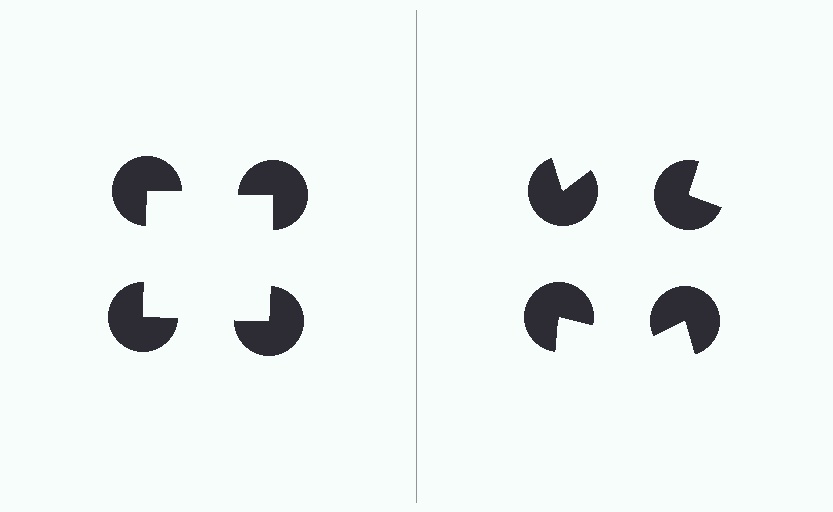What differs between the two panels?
The pac-man discs are positioned identically on both sides; only the wedge orientations differ. On the left they align to a square; on the right they are misaligned.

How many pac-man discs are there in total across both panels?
8 — 4 on each side.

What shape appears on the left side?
An illusory square.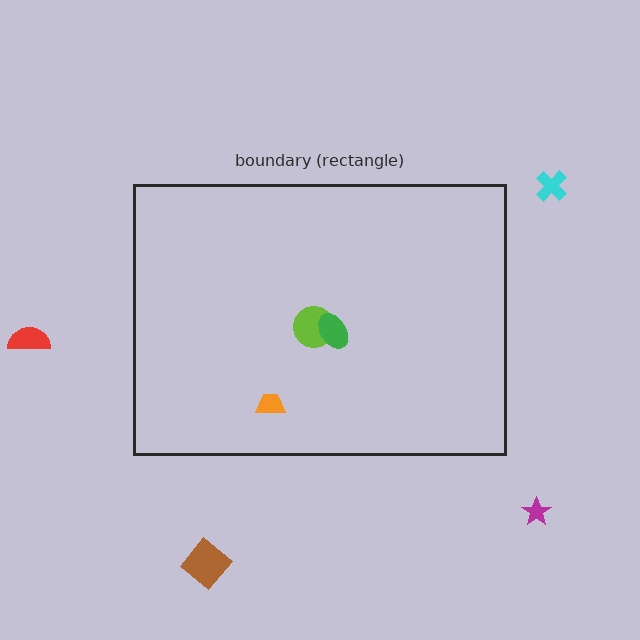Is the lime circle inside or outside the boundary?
Inside.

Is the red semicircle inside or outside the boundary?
Outside.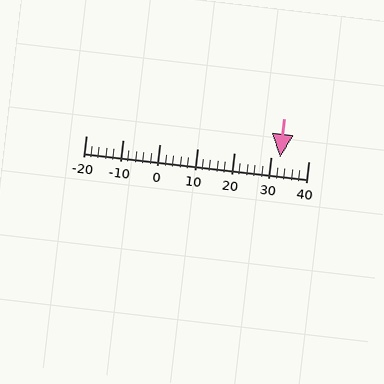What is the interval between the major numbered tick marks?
The major tick marks are spaced 10 units apart.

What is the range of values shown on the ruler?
The ruler shows values from -20 to 40.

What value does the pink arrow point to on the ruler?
The pink arrow points to approximately 32.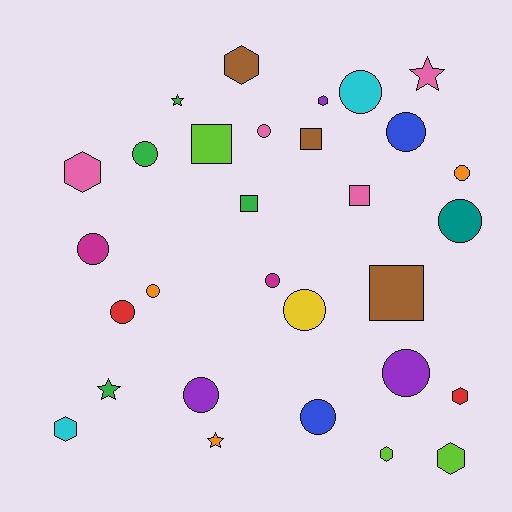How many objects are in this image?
There are 30 objects.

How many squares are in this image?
There are 5 squares.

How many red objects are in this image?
There are 2 red objects.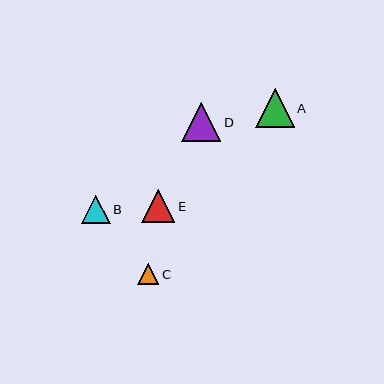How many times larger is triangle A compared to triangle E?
Triangle A is approximately 1.2 times the size of triangle E.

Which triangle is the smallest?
Triangle C is the smallest with a size of approximately 21 pixels.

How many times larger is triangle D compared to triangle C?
Triangle D is approximately 1.9 times the size of triangle C.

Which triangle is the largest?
Triangle D is the largest with a size of approximately 39 pixels.